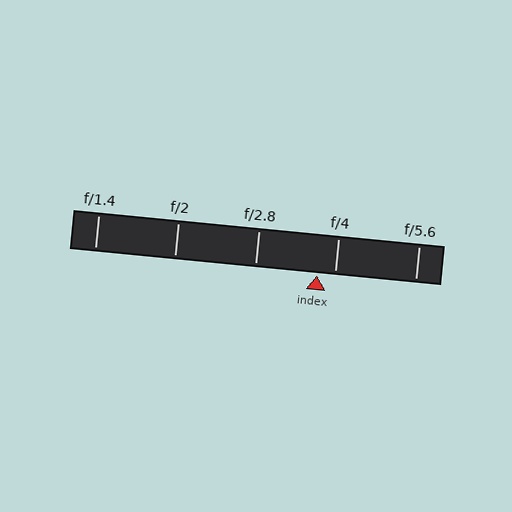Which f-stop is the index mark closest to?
The index mark is closest to f/4.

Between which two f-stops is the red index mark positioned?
The index mark is between f/2.8 and f/4.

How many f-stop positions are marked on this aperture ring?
There are 5 f-stop positions marked.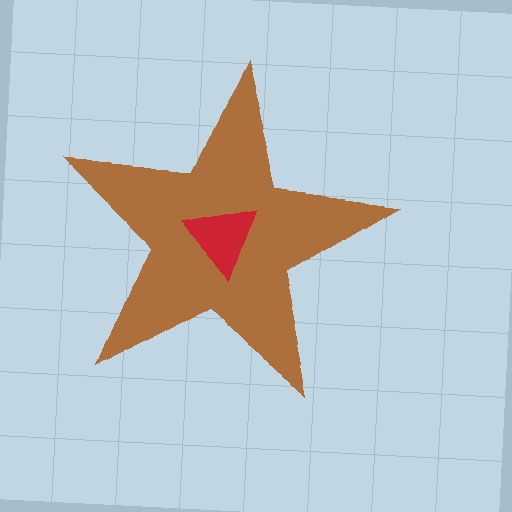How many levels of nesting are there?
2.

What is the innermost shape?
The red triangle.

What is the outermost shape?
The brown star.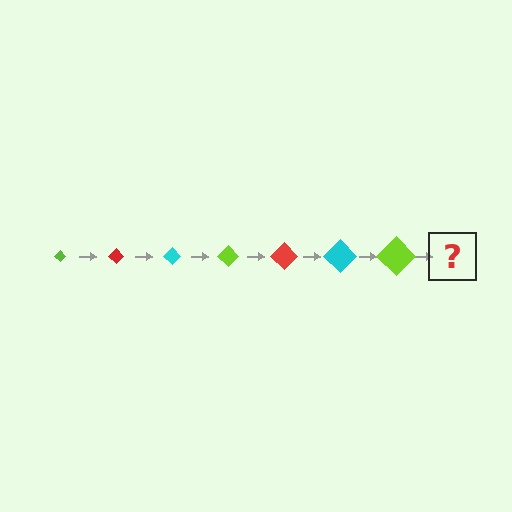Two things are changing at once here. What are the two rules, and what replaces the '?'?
The two rules are that the diamond grows larger each step and the color cycles through lime, red, and cyan. The '?' should be a red diamond, larger than the previous one.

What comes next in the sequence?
The next element should be a red diamond, larger than the previous one.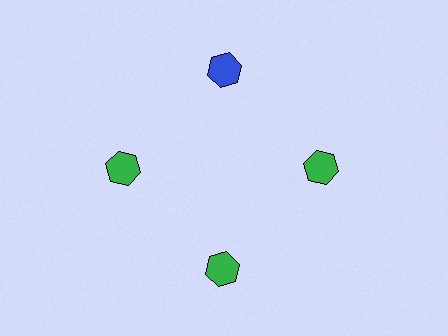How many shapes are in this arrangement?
There are 4 shapes arranged in a ring pattern.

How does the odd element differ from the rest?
It has a different color: blue instead of green.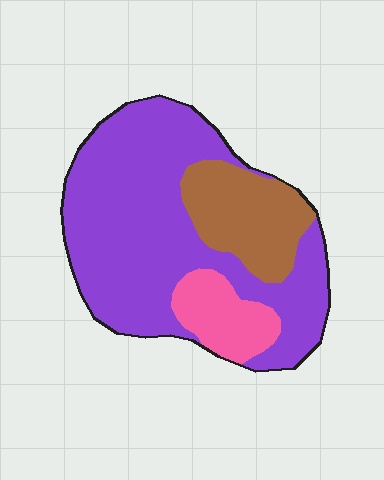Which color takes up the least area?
Pink, at roughly 10%.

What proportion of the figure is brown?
Brown covers around 20% of the figure.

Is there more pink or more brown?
Brown.